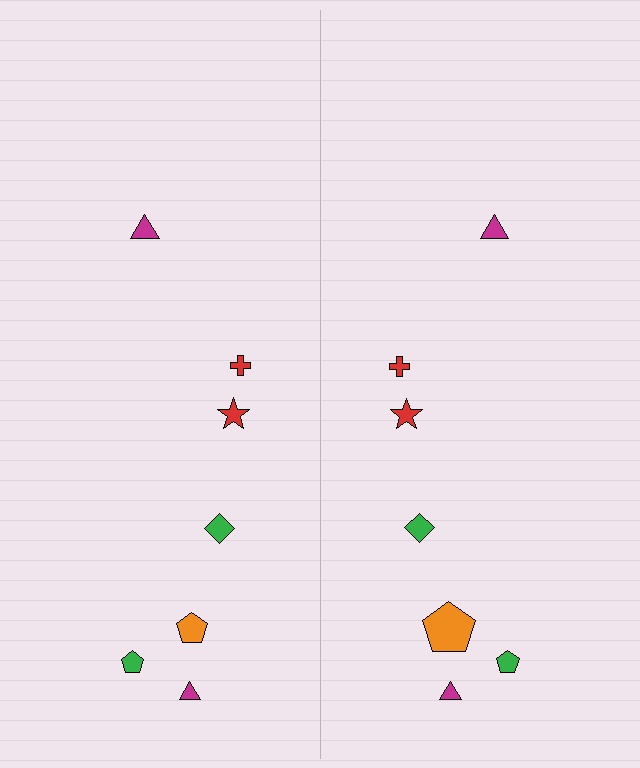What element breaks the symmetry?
The orange pentagon on the right side has a different size than its mirror counterpart.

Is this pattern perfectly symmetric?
No, the pattern is not perfectly symmetric. The orange pentagon on the right side has a different size than its mirror counterpart.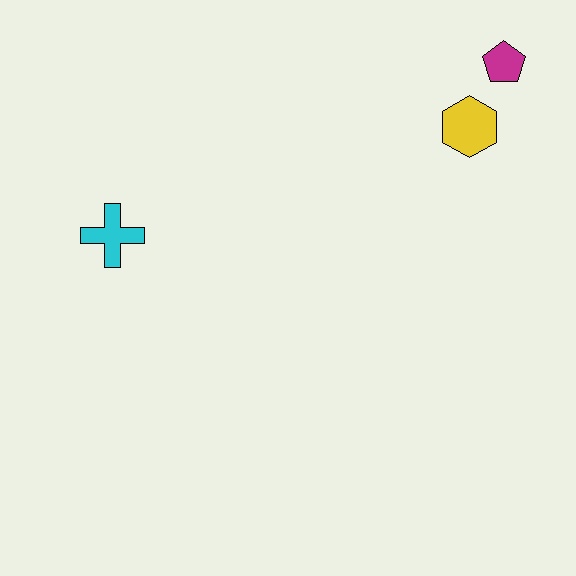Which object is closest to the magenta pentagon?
The yellow hexagon is closest to the magenta pentagon.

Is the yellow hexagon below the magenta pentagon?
Yes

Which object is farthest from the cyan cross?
The magenta pentagon is farthest from the cyan cross.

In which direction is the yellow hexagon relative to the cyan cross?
The yellow hexagon is to the right of the cyan cross.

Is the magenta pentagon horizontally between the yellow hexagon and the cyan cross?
No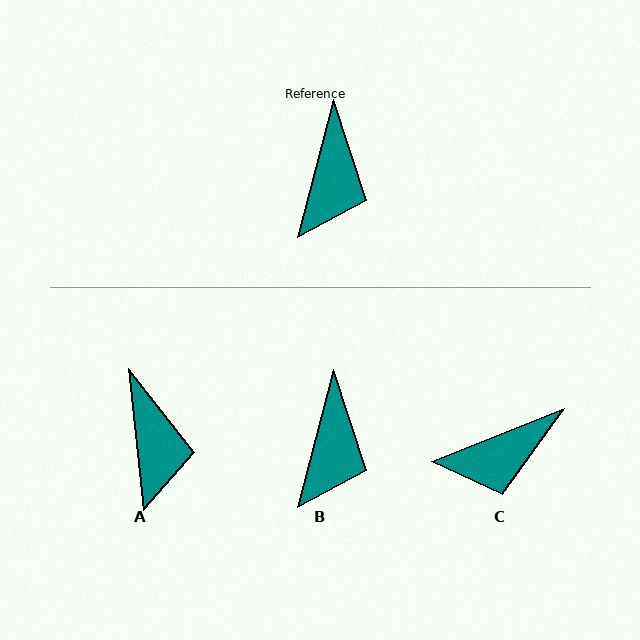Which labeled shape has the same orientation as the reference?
B.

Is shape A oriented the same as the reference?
No, it is off by about 21 degrees.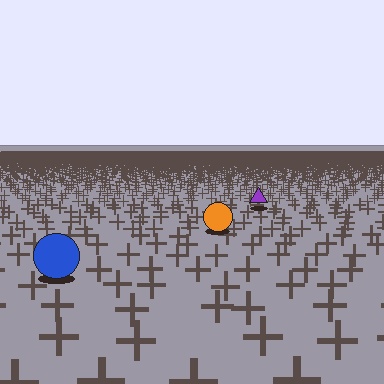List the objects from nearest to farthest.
From nearest to farthest: the blue circle, the orange circle, the purple triangle.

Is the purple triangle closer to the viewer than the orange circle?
No. The orange circle is closer — you can tell from the texture gradient: the ground texture is coarser near it.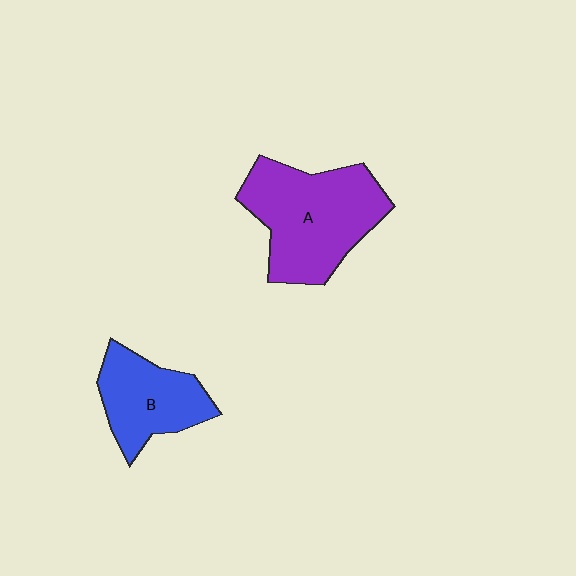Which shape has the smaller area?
Shape B (blue).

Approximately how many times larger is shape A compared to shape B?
Approximately 1.6 times.